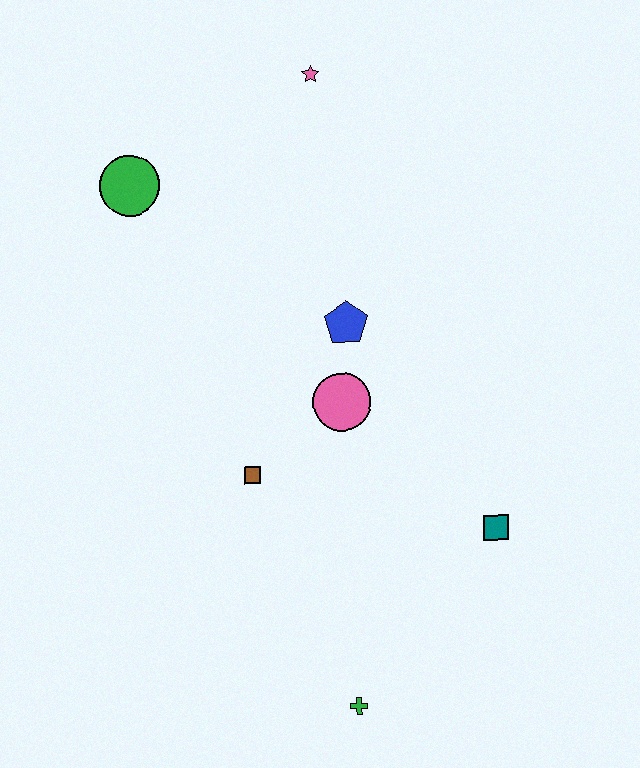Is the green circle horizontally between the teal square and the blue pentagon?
No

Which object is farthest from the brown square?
The pink star is farthest from the brown square.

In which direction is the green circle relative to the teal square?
The green circle is to the left of the teal square.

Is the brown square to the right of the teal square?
No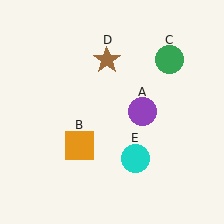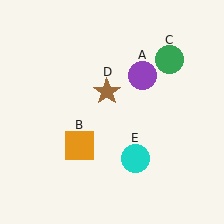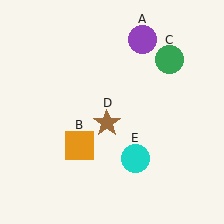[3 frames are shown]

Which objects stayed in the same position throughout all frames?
Orange square (object B) and green circle (object C) and cyan circle (object E) remained stationary.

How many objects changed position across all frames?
2 objects changed position: purple circle (object A), brown star (object D).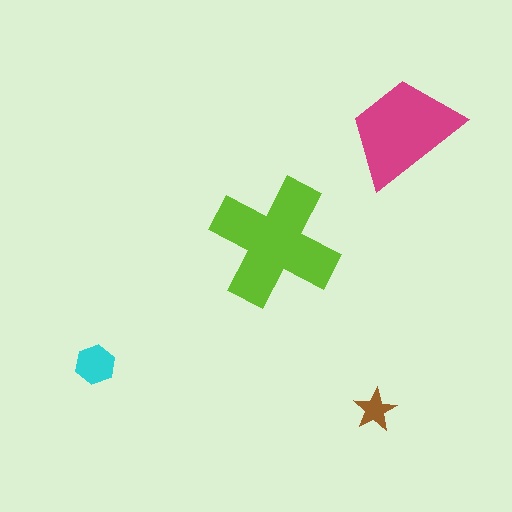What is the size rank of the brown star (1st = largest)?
4th.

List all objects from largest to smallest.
The lime cross, the magenta trapezoid, the cyan hexagon, the brown star.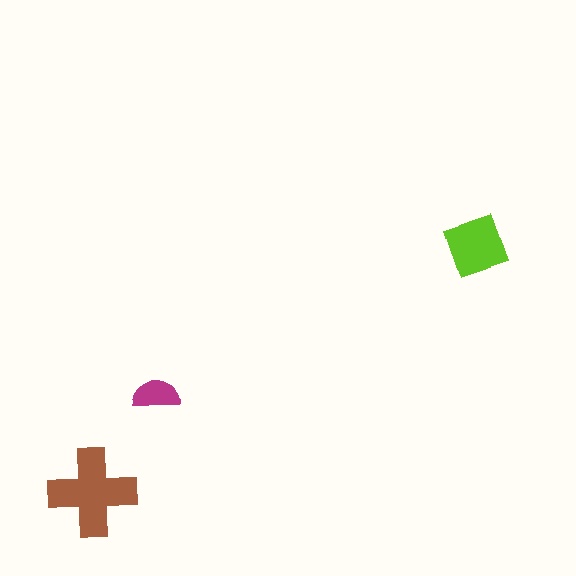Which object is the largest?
The brown cross.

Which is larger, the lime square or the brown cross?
The brown cross.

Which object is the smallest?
The magenta semicircle.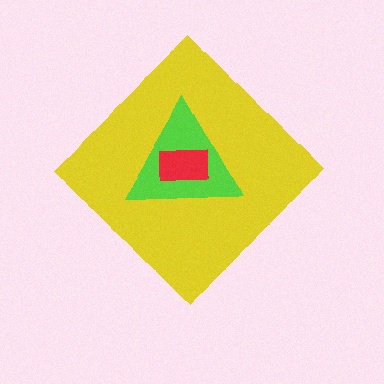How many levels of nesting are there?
3.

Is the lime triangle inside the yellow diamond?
Yes.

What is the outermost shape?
The yellow diamond.